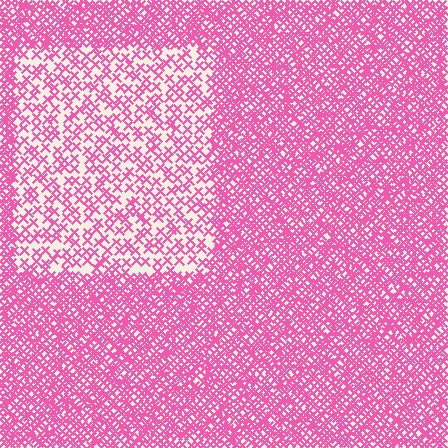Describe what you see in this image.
The image contains small pink elements arranged at two different densities. A rectangle-shaped region is visible where the elements are less densely packed than the surrounding area.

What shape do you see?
I see a rectangle.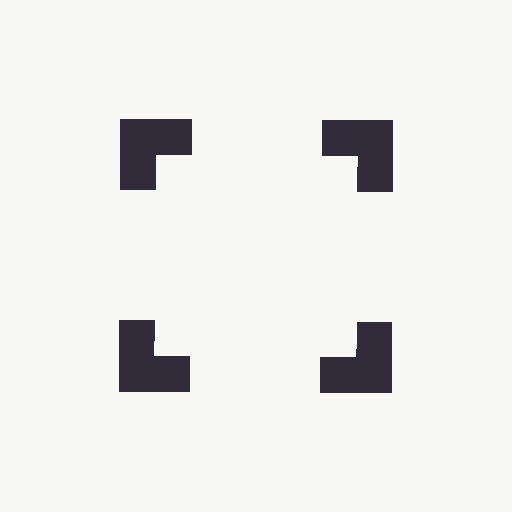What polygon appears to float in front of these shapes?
An illusory square — its edges are inferred from the aligned wedge cuts in the notched squares, not physically drawn.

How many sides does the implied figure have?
4 sides.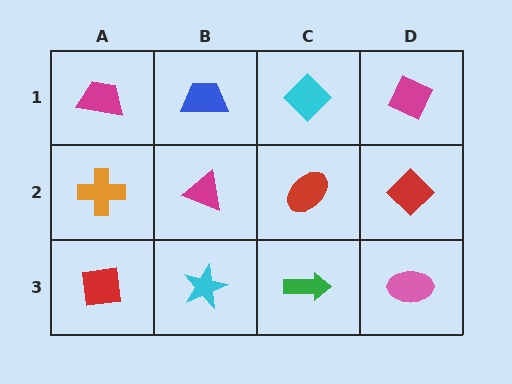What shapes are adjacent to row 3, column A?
An orange cross (row 2, column A), a cyan star (row 3, column B).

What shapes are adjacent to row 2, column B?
A blue trapezoid (row 1, column B), a cyan star (row 3, column B), an orange cross (row 2, column A), a red ellipse (row 2, column C).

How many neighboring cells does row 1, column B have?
3.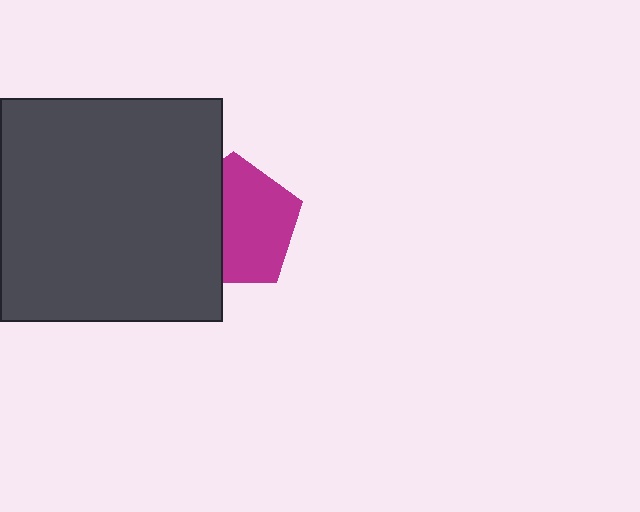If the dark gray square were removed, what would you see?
You would see the complete magenta pentagon.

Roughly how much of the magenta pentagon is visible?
About half of it is visible (roughly 61%).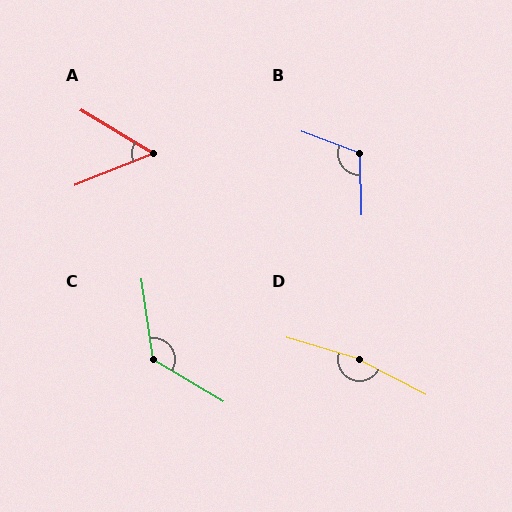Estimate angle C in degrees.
Approximately 129 degrees.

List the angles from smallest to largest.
A (52°), B (112°), C (129°), D (169°).